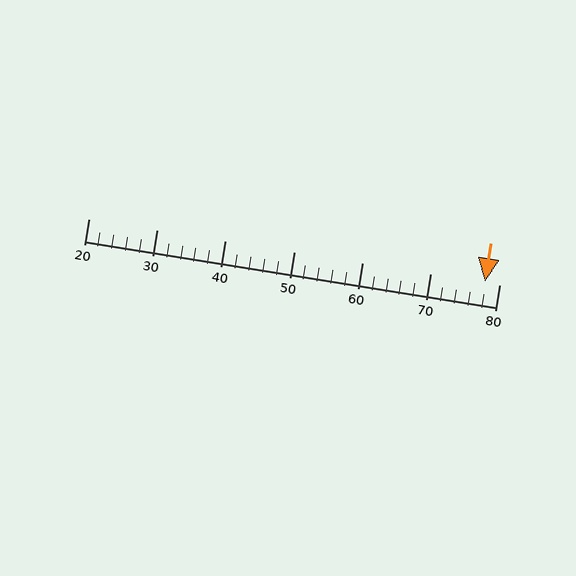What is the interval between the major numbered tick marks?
The major tick marks are spaced 10 units apart.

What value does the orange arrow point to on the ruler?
The orange arrow points to approximately 78.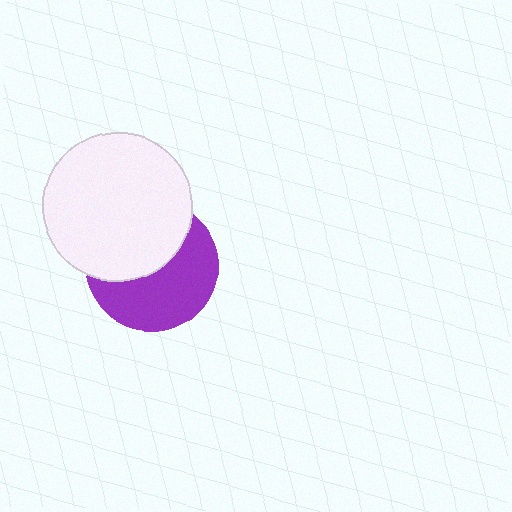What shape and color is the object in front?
The object in front is a white circle.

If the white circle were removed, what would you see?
You would see the complete purple circle.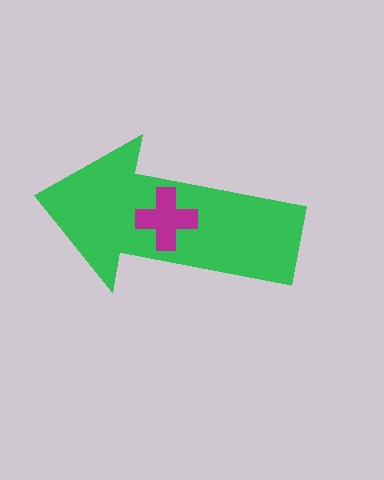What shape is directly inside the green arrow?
The magenta cross.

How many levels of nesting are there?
2.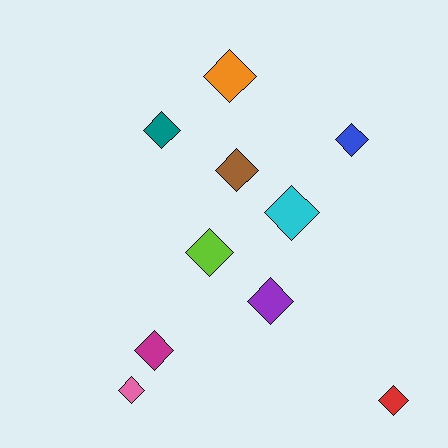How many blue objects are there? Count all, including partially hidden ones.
There is 1 blue object.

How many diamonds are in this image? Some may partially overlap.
There are 10 diamonds.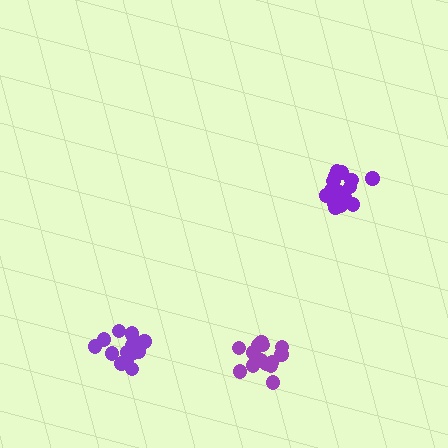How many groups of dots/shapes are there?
There are 3 groups.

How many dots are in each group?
Group 1: 14 dots, Group 2: 18 dots, Group 3: 15 dots (47 total).